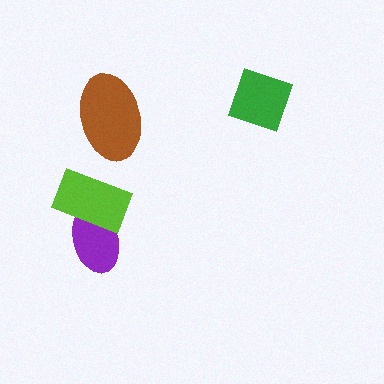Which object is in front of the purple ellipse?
The lime rectangle is in front of the purple ellipse.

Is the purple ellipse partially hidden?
Yes, it is partially covered by another shape.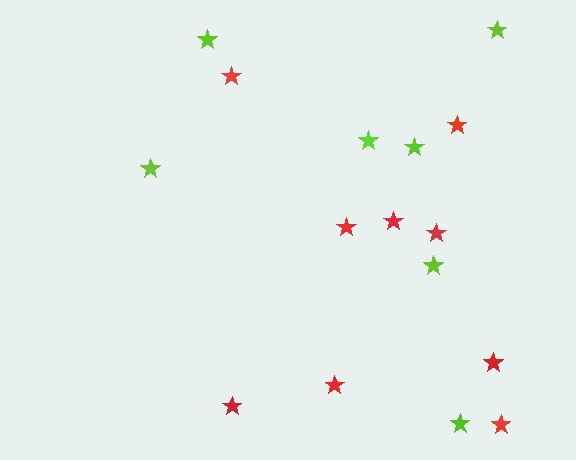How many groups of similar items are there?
There are 2 groups: one group of red stars (9) and one group of lime stars (7).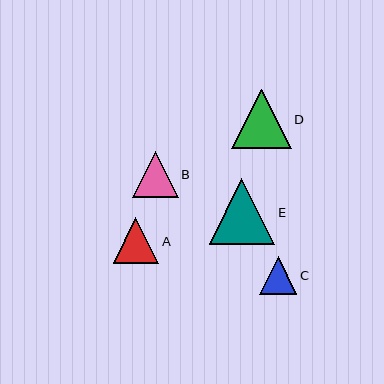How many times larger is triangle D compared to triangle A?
Triangle D is approximately 1.3 times the size of triangle A.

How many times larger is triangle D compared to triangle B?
Triangle D is approximately 1.3 times the size of triangle B.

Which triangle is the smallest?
Triangle C is the smallest with a size of approximately 37 pixels.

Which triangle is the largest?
Triangle E is the largest with a size of approximately 65 pixels.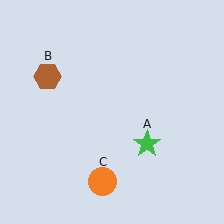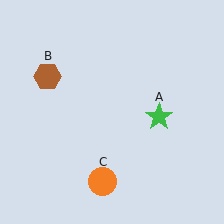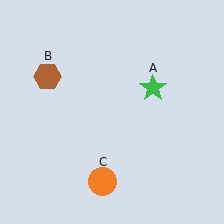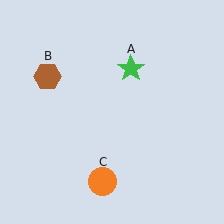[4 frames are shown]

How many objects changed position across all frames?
1 object changed position: green star (object A).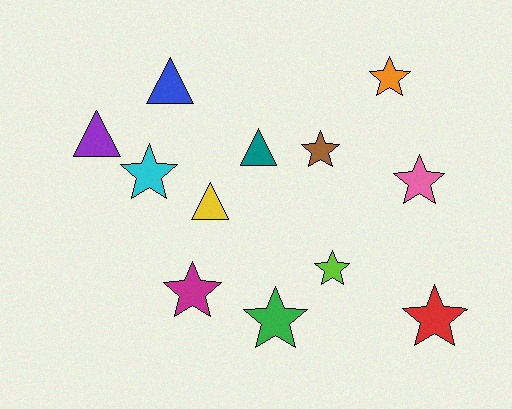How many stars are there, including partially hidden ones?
There are 8 stars.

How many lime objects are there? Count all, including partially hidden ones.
There is 1 lime object.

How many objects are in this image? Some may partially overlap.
There are 12 objects.